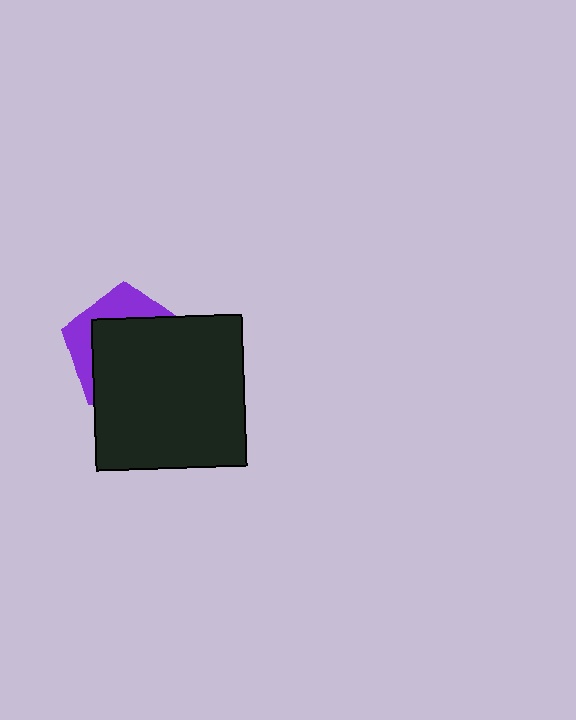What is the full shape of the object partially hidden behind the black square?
The partially hidden object is a purple pentagon.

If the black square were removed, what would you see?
You would see the complete purple pentagon.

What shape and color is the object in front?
The object in front is a black square.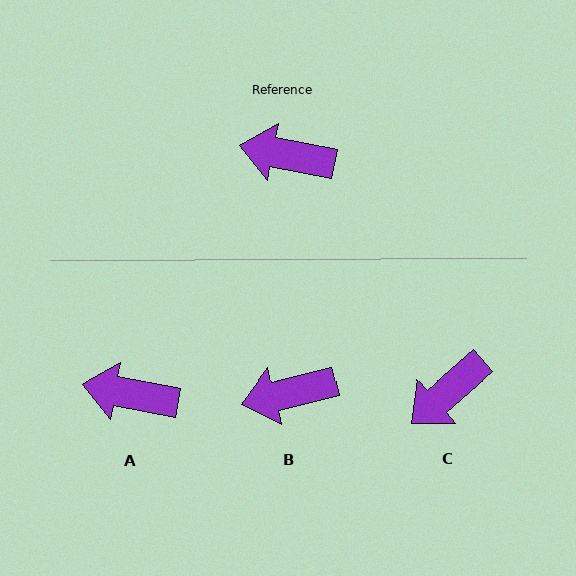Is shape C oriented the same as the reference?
No, it is off by about 52 degrees.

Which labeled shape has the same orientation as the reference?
A.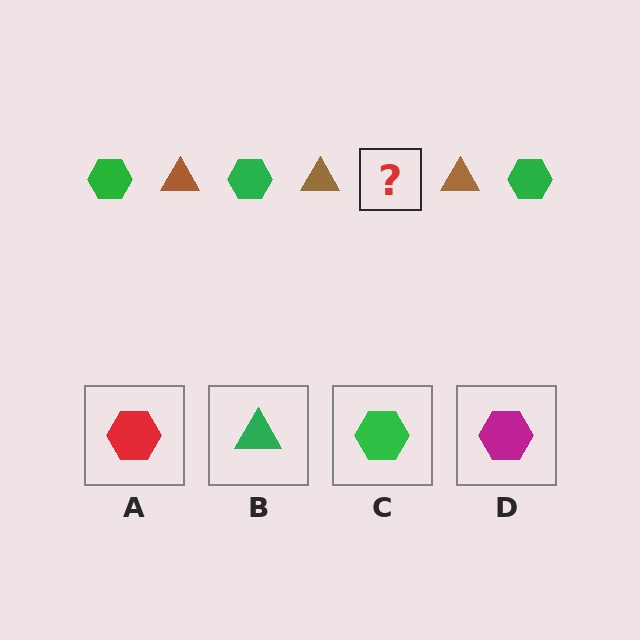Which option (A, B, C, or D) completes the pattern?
C.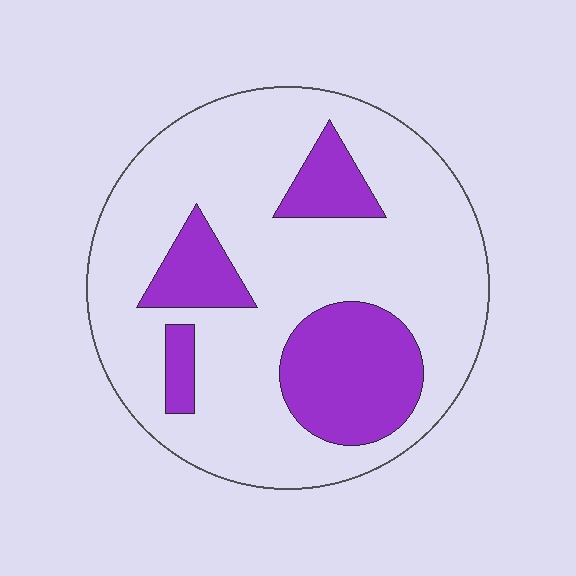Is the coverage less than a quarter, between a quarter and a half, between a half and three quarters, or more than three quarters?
Less than a quarter.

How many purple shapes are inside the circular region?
4.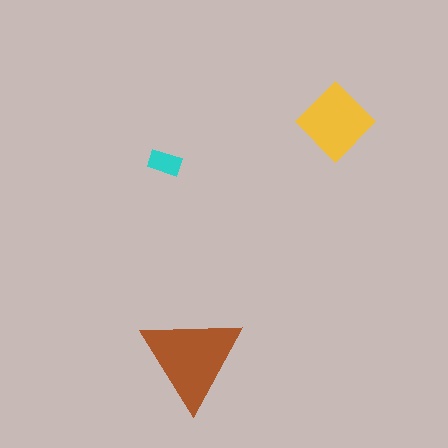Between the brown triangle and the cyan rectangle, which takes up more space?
The brown triangle.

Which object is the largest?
The brown triangle.